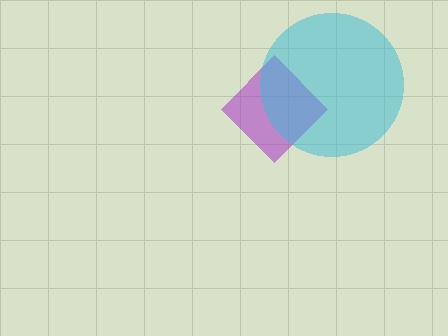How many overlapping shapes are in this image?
There are 2 overlapping shapes in the image.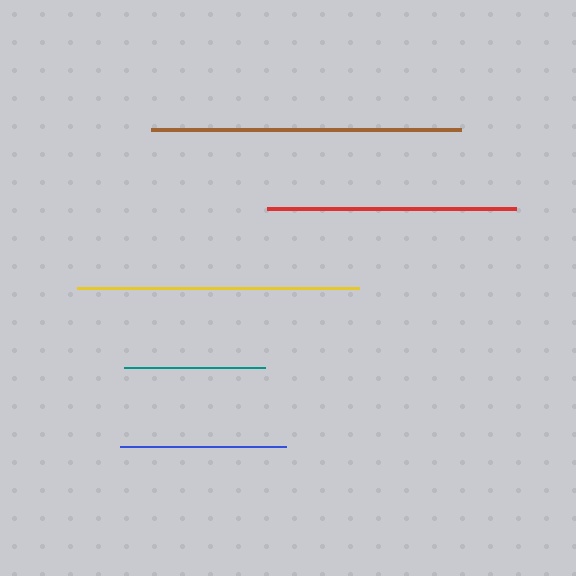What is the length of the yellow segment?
The yellow segment is approximately 282 pixels long.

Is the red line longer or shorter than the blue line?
The red line is longer than the blue line.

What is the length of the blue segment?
The blue segment is approximately 167 pixels long.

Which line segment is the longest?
The brown line is the longest at approximately 310 pixels.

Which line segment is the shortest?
The teal line is the shortest at approximately 141 pixels.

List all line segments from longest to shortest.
From longest to shortest: brown, yellow, red, blue, teal.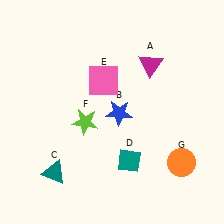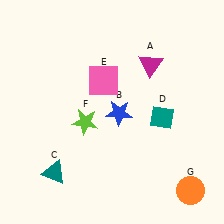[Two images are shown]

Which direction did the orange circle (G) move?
The orange circle (G) moved down.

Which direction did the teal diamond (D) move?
The teal diamond (D) moved up.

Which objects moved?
The objects that moved are: the teal diamond (D), the orange circle (G).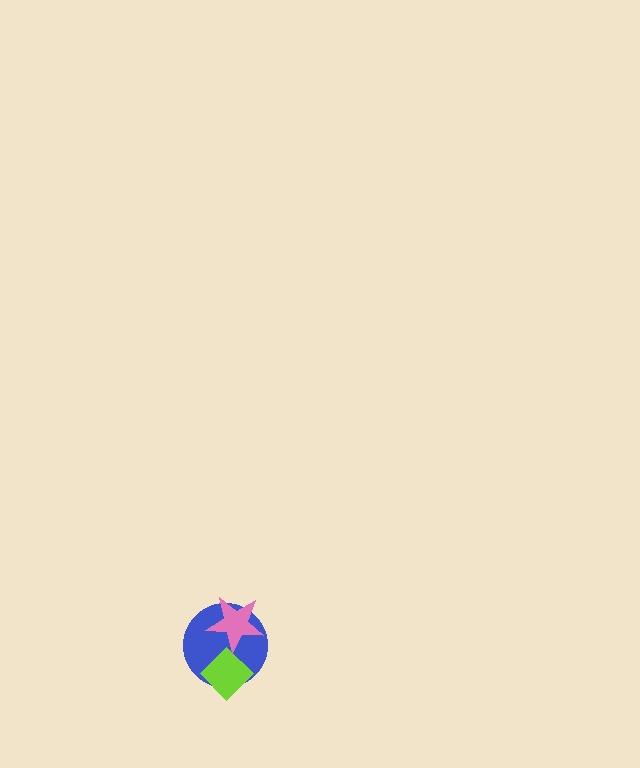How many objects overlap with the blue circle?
2 objects overlap with the blue circle.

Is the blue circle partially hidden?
Yes, it is partially covered by another shape.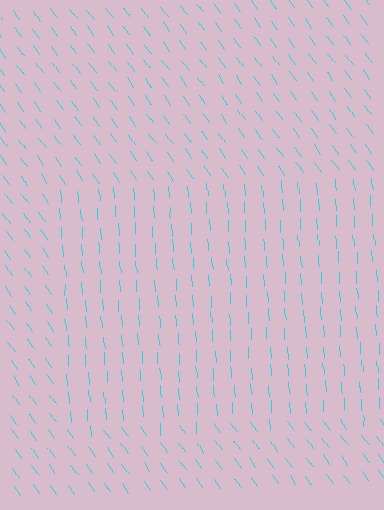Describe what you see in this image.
The image is filled with small cyan line segments. A rectangle region in the image has lines oriented differently from the surrounding lines, creating a visible texture boundary.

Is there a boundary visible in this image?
Yes, there is a texture boundary formed by a change in line orientation.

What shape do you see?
I see a rectangle.